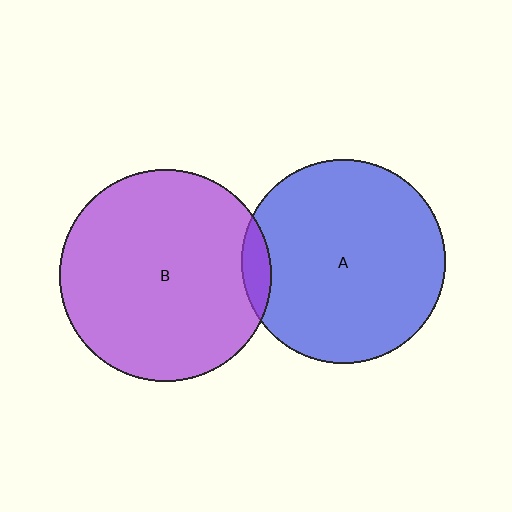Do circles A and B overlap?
Yes.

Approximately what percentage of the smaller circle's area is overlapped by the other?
Approximately 5%.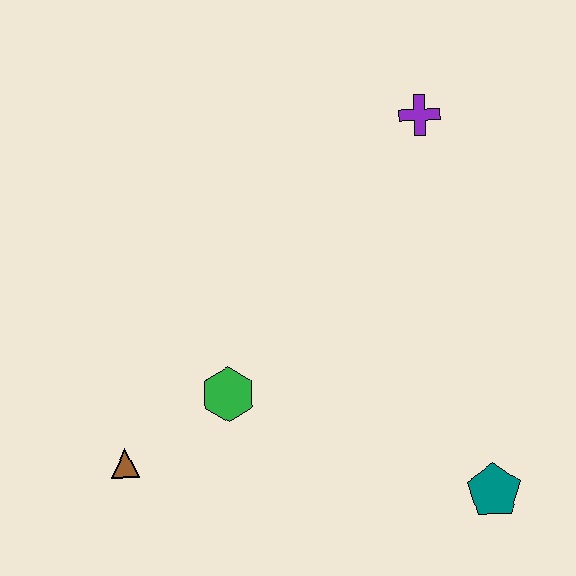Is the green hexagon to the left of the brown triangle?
No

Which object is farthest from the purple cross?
The brown triangle is farthest from the purple cross.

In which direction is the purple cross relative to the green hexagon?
The purple cross is above the green hexagon.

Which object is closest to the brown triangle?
The green hexagon is closest to the brown triangle.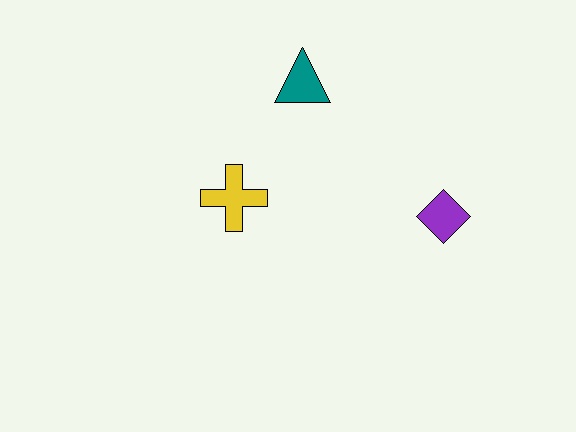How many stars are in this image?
There are no stars.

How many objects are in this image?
There are 3 objects.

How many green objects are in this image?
There are no green objects.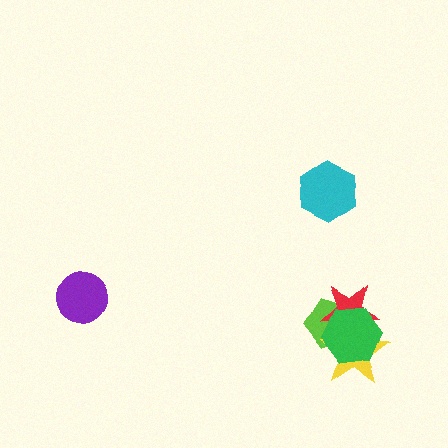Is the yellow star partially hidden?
Yes, it is partially covered by another shape.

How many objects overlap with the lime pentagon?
3 objects overlap with the lime pentagon.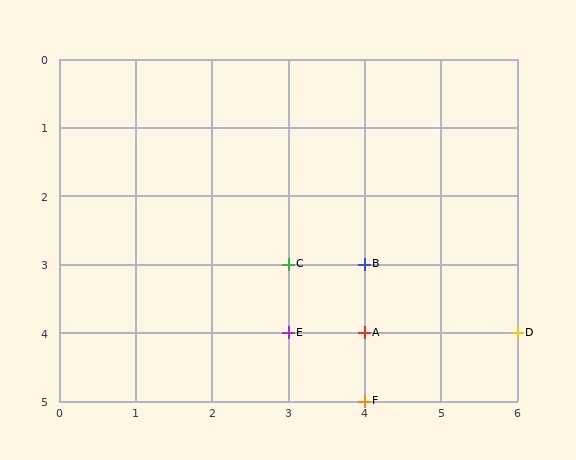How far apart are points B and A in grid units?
Points B and A are 1 row apart.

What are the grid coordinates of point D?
Point D is at grid coordinates (6, 4).